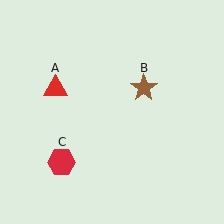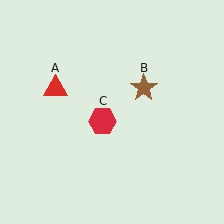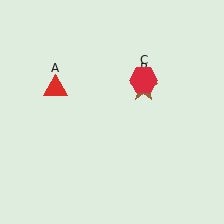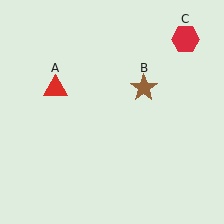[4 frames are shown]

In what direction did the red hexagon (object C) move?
The red hexagon (object C) moved up and to the right.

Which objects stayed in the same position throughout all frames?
Red triangle (object A) and brown star (object B) remained stationary.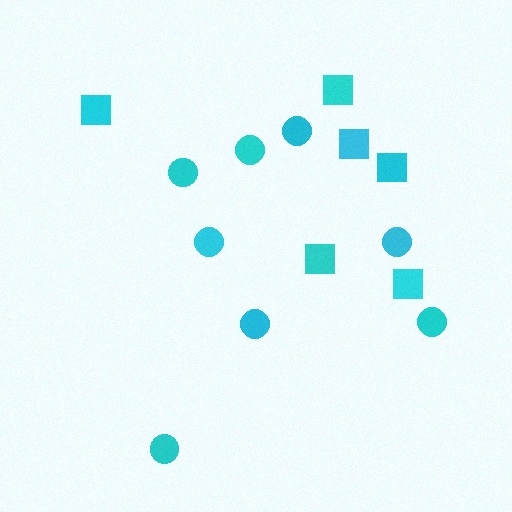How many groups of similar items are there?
There are 2 groups: one group of circles (8) and one group of squares (6).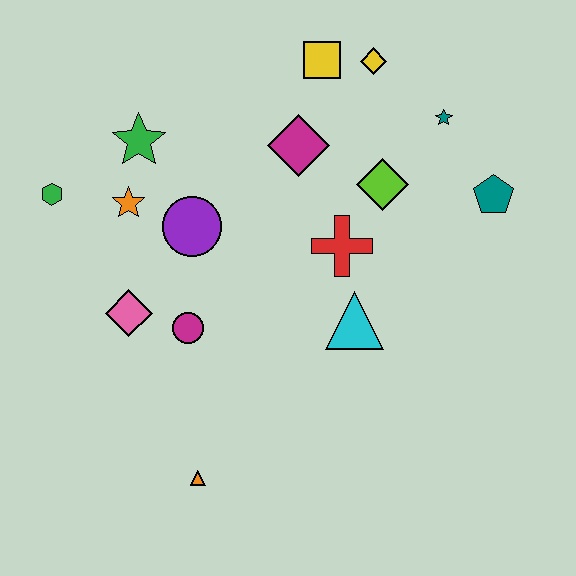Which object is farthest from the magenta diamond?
The orange triangle is farthest from the magenta diamond.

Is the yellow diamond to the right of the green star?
Yes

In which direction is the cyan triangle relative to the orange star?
The cyan triangle is to the right of the orange star.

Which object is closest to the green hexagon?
The orange star is closest to the green hexagon.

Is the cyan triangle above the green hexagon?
No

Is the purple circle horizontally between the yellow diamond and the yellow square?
No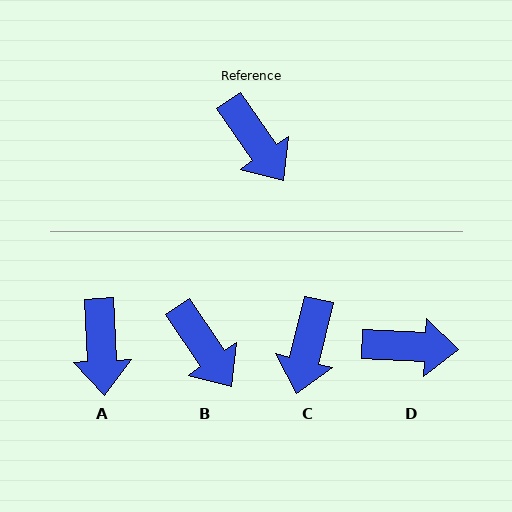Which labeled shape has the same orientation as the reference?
B.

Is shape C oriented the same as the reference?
No, it is off by about 48 degrees.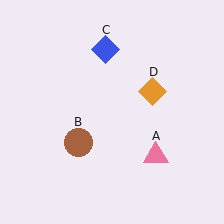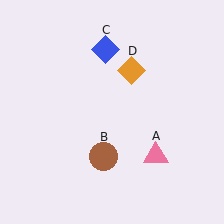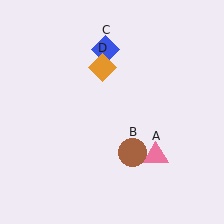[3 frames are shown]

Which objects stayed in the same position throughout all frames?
Pink triangle (object A) and blue diamond (object C) remained stationary.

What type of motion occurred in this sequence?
The brown circle (object B), orange diamond (object D) rotated counterclockwise around the center of the scene.